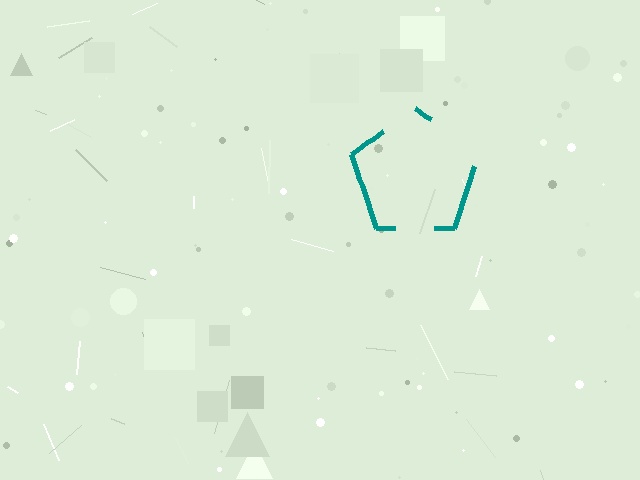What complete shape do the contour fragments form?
The contour fragments form a pentagon.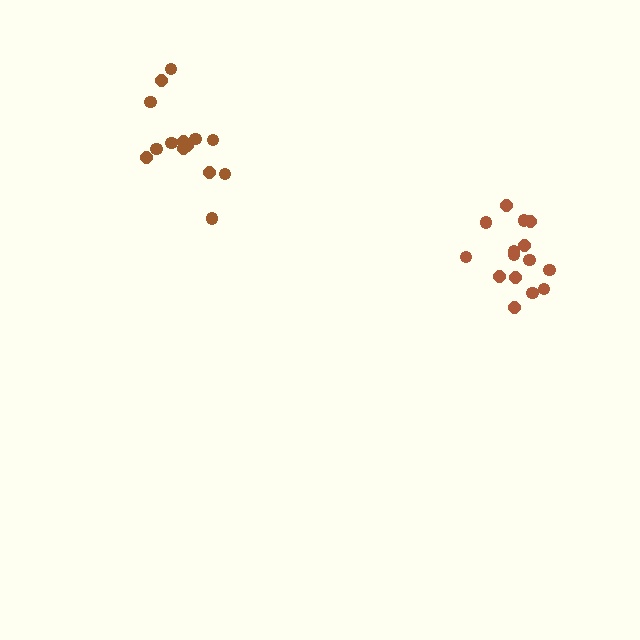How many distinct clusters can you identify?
There are 2 distinct clusters.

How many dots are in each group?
Group 1: 15 dots, Group 2: 14 dots (29 total).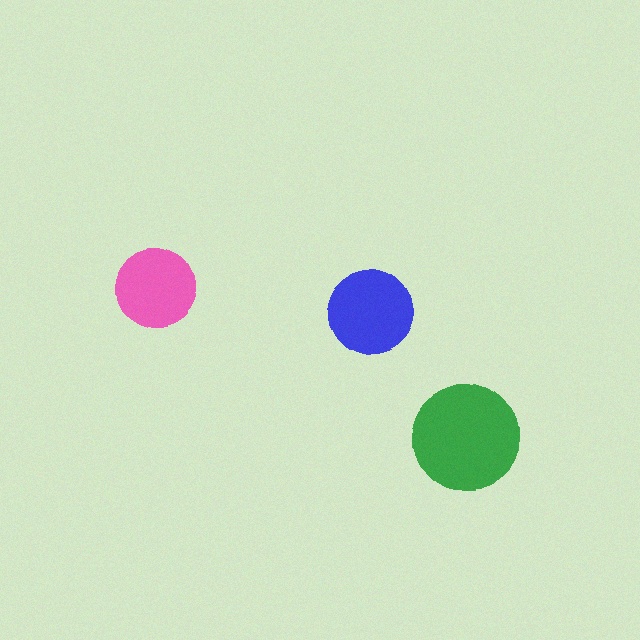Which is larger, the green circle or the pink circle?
The green one.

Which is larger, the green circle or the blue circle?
The green one.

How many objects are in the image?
There are 3 objects in the image.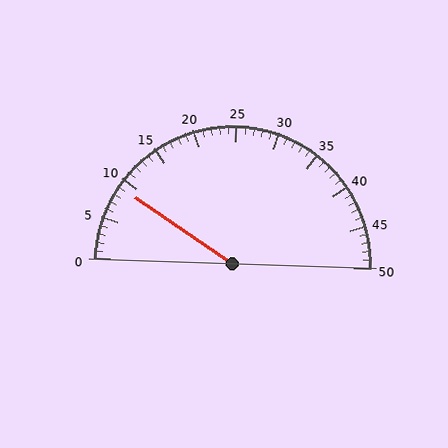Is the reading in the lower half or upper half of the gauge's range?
The reading is in the lower half of the range (0 to 50).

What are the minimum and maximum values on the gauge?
The gauge ranges from 0 to 50.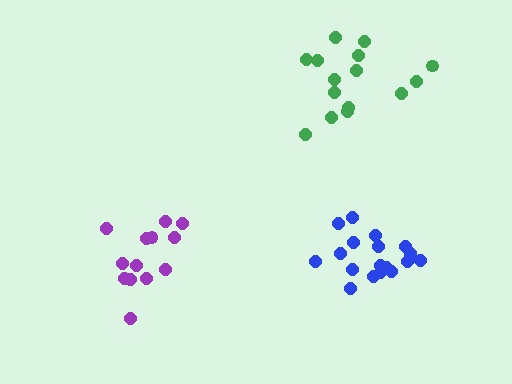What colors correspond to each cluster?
The clusters are colored: purple, blue, green.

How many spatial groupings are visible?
There are 3 spatial groupings.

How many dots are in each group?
Group 1: 13 dots, Group 2: 18 dots, Group 3: 15 dots (46 total).